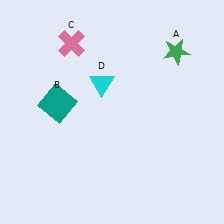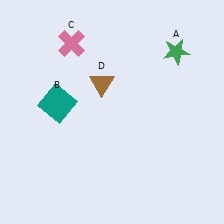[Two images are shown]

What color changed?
The triangle (D) changed from cyan in Image 1 to brown in Image 2.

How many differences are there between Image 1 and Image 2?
There is 1 difference between the two images.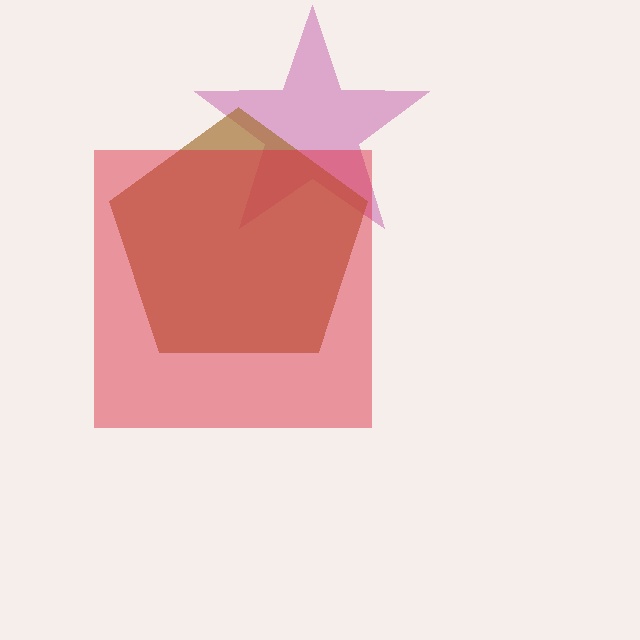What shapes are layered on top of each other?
The layered shapes are: a magenta star, a brown pentagon, a red square.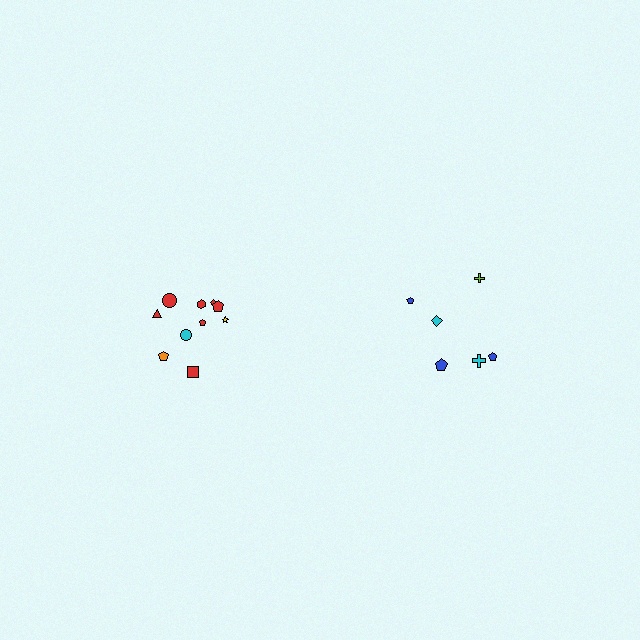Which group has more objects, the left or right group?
The left group.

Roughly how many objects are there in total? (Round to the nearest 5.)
Roughly 15 objects in total.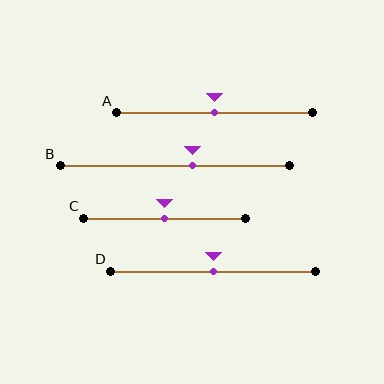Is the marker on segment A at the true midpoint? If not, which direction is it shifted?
Yes, the marker on segment A is at the true midpoint.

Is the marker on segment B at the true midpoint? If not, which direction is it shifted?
No, the marker on segment B is shifted to the right by about 8% of the segment length.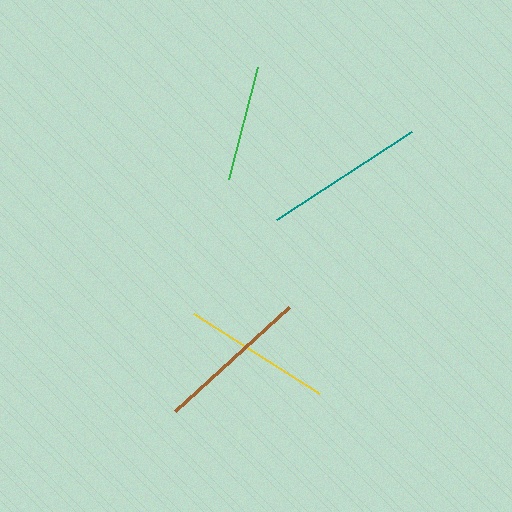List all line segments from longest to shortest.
From longest to shortest: teal, brown, yellow, green.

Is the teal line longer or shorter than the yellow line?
The teal line is longer than the yellow line.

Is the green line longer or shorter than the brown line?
The brown line is longer than the green line.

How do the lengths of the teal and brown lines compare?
The teal and brown lines are approximately the same length.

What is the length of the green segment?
The green segment is approximately 115 pixels long.